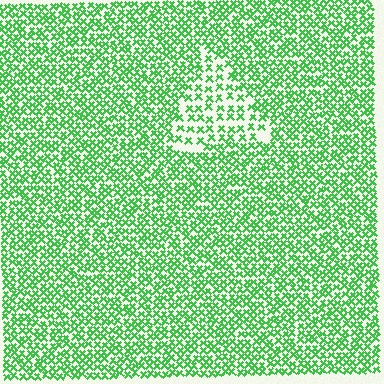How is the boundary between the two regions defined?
The boundary is defined by a change in element density (approximately 1.9x ratio). All elements are the same color, size, and shape.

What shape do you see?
I see a triangle.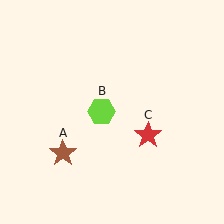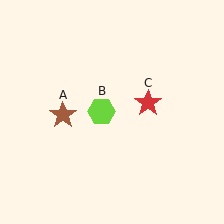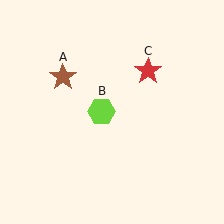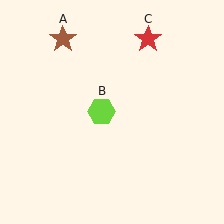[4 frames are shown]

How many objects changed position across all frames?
2 objects changed position: brown star (object A), red star (object C).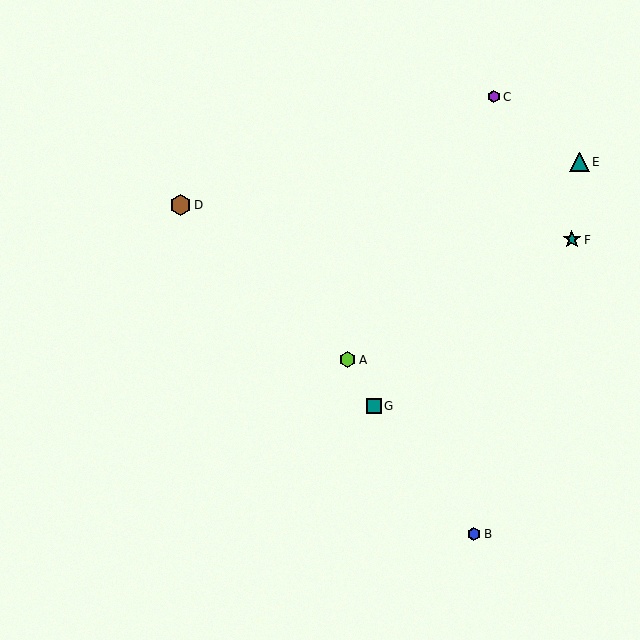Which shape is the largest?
The brown hexagon (labeled D) is the largest.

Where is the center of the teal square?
The center of the teal square is at (374, 406).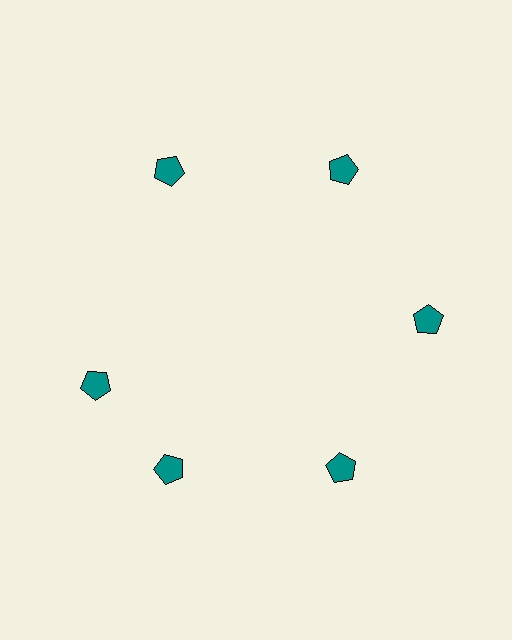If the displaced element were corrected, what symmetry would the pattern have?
It would have 6-fold rotational symmetry — the pattern would map onto itself every 60 degrees.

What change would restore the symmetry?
The symmetry would be restored by rotating it back into even spacing with its neighbors so that all 6 pentagons sit at equal angles and equal distance from the center.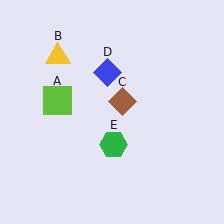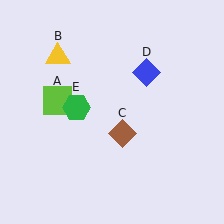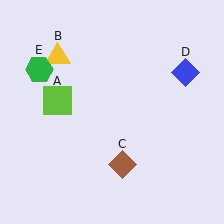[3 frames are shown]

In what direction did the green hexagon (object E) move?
The green hexagon (object E) moved up and to the left.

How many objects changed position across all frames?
3 objects changed position: brown diamond (object C), blue diamond (object D), green hexagon (object E).